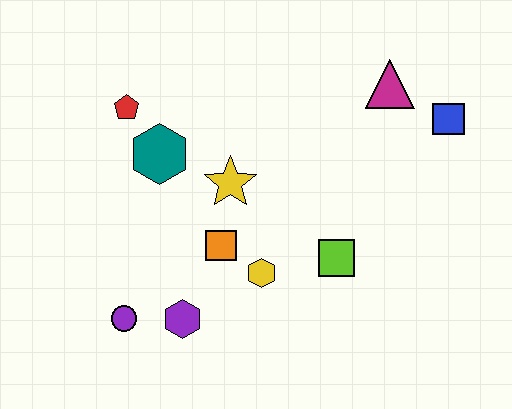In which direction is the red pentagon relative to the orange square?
The red pentagon is above the orange square.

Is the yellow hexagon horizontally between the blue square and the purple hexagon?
Yes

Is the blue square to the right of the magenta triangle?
Yes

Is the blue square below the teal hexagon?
No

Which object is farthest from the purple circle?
The blue square is farthest from the purple circle.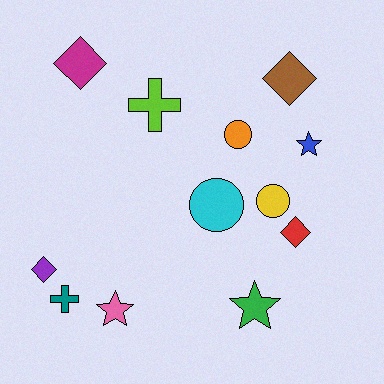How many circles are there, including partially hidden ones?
There are 3 circles.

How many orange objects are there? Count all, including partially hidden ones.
There is 1 orange object.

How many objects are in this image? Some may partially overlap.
There are 12 objects.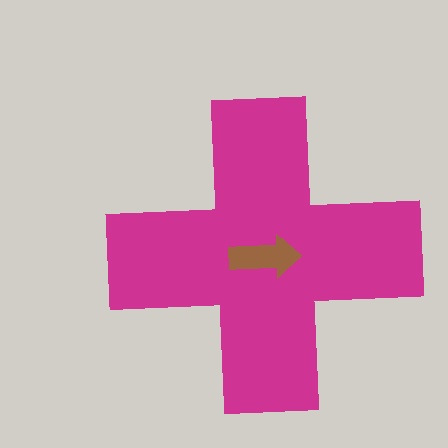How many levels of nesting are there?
2.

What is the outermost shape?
The magenta cross.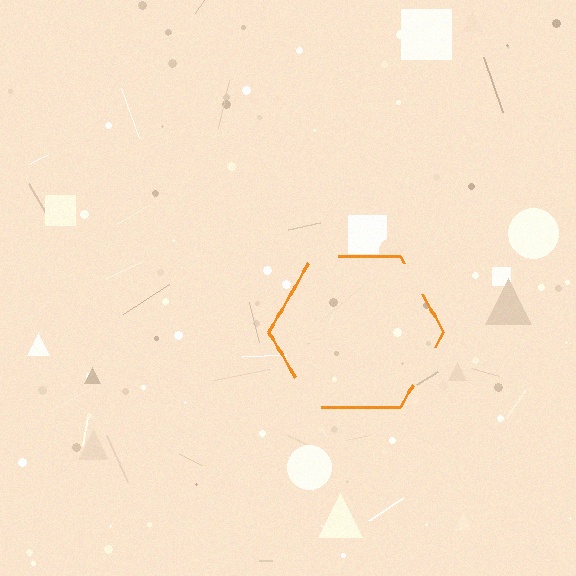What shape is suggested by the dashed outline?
The dashed outline suggests a hexagon.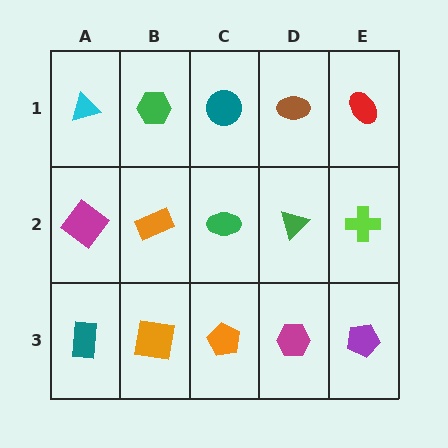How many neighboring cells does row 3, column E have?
2.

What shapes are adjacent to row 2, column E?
A red ellipse (row 1, column E), a purple pentagon (row 3, column E), a green triangle (row 2, column D).